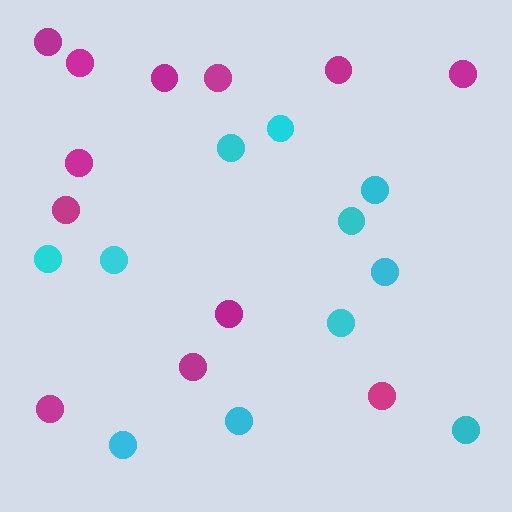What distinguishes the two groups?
There are 2 groups: one group of cyan circles (11) and one group of magenta circles (12).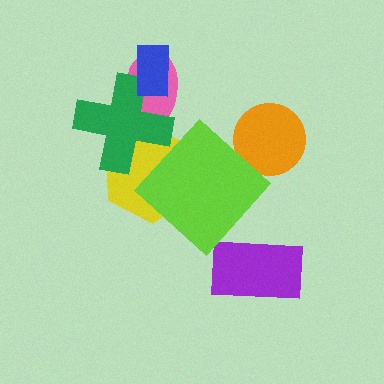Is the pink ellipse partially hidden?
Yes, it is partially covered by another shape.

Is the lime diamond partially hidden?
No, no other shape covers it.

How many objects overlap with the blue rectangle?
2 objects overlap with the blue rectangle.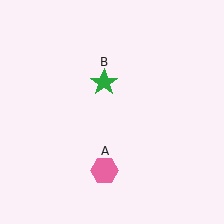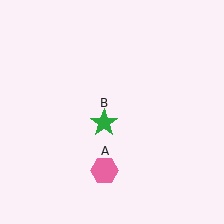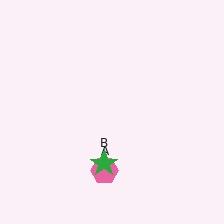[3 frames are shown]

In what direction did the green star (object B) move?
The green star (object B) moved down.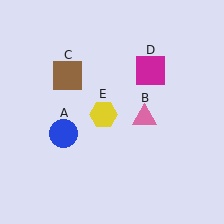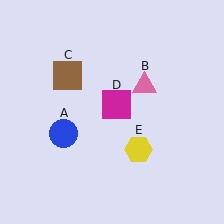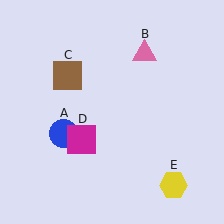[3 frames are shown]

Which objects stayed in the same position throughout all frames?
Blue circle (object A) and brown square (object C) remained stationary.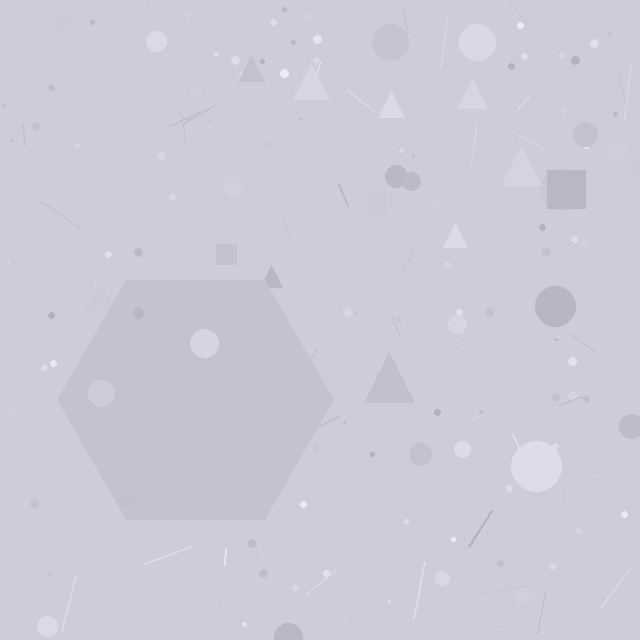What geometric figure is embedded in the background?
A hexagon is embedded in the background.